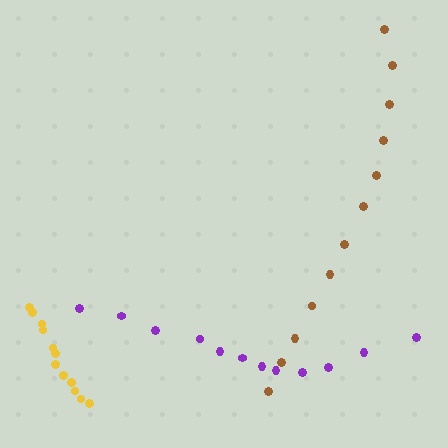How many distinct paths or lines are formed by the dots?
There are 3 distinct paths.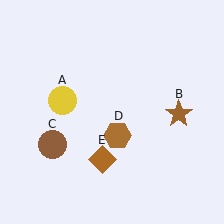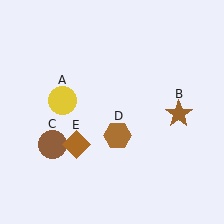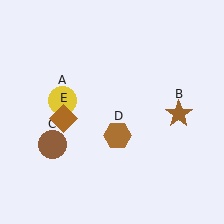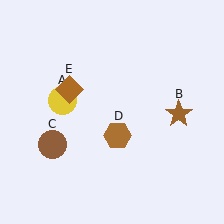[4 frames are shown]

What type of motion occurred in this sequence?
The brown diamond (object E) rotated clockwise around the center of the scene.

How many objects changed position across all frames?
1 object changed position: brown diamond (object E).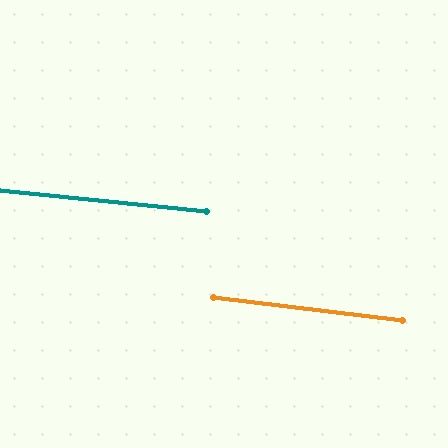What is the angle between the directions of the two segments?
Approximately 1 degree.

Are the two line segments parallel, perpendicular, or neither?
Parallel — their directions differ by only 1.2°.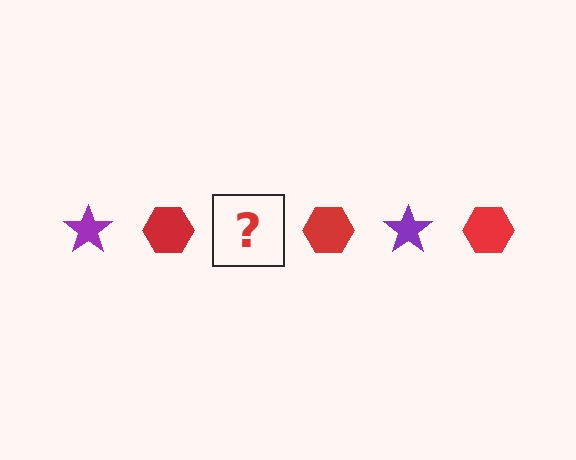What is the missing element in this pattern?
The missing element is a purple star.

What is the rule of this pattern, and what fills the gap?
The rule is that the pattern alternates between purple star and red hexagon. The gap should be filled with a purple star.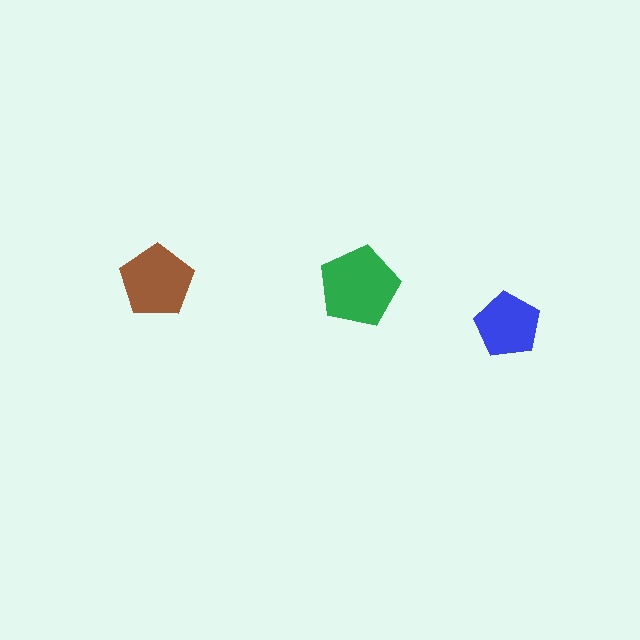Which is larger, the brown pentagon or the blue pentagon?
The brown one.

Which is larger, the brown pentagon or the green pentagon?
The green one.